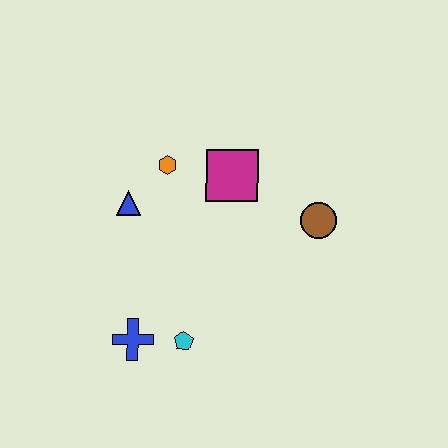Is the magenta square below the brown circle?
No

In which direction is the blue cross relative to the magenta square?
The blue cross is below the magenta square.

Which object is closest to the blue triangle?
The orange hexagon is closest to the blue triangle.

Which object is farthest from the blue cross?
The brown circle is farthest from the blue cross.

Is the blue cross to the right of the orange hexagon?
No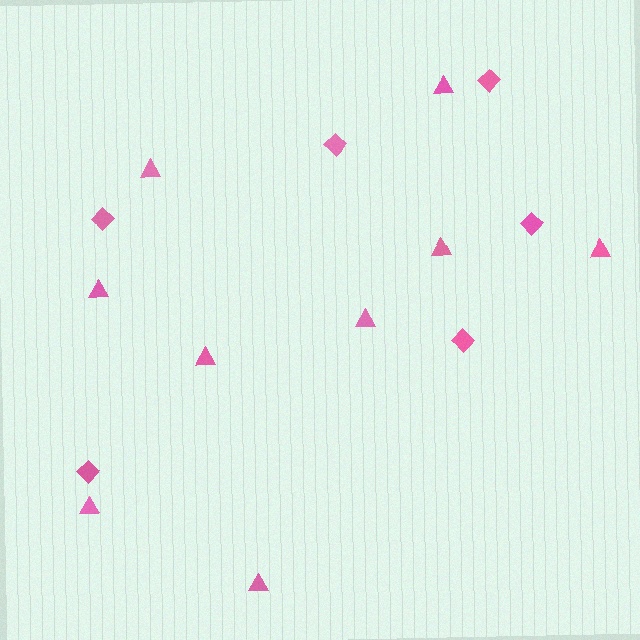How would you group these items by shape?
There are 2 groups: one group of triangles (9) and one group of diamonds (6).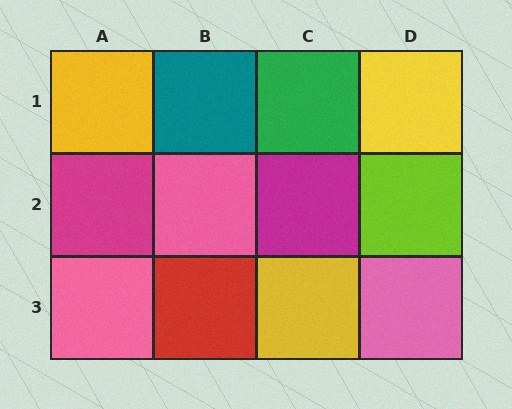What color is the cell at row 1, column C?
Green.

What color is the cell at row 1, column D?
Yellow.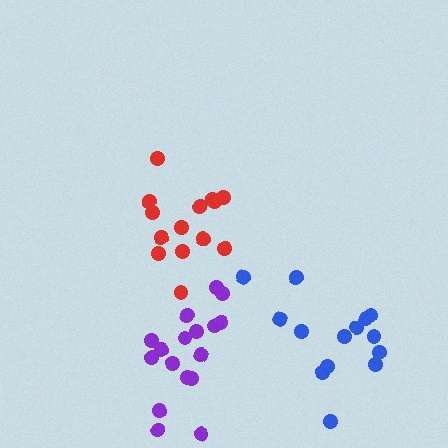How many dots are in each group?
Group 1: 14 dots, Group 2: 14 dots, Group 3: 17 dots (45 total).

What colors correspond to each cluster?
The clusters are colored: red, blue, purple.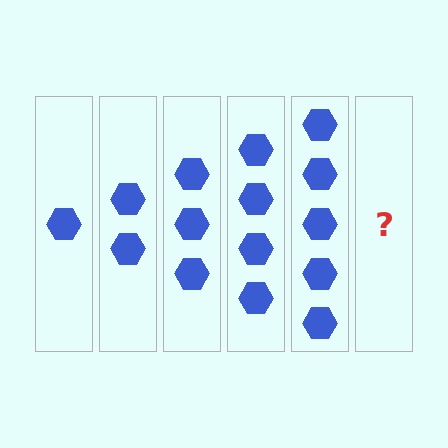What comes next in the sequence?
The next element should be 6 hexagons.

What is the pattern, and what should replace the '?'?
The pattern is that each step adds one more hexagon. The '?' should be 6 hexagons.